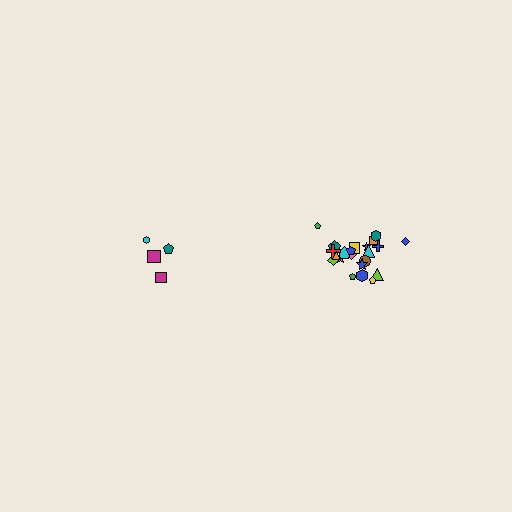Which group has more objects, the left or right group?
The right group.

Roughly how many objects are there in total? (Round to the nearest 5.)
Roughly 25 objects in total.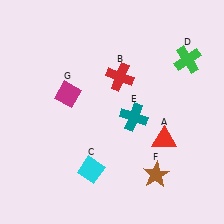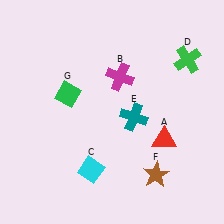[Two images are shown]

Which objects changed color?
B changed from red to magenta. G changed from magenta to green.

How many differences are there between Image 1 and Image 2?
There are 2 differences between the two images.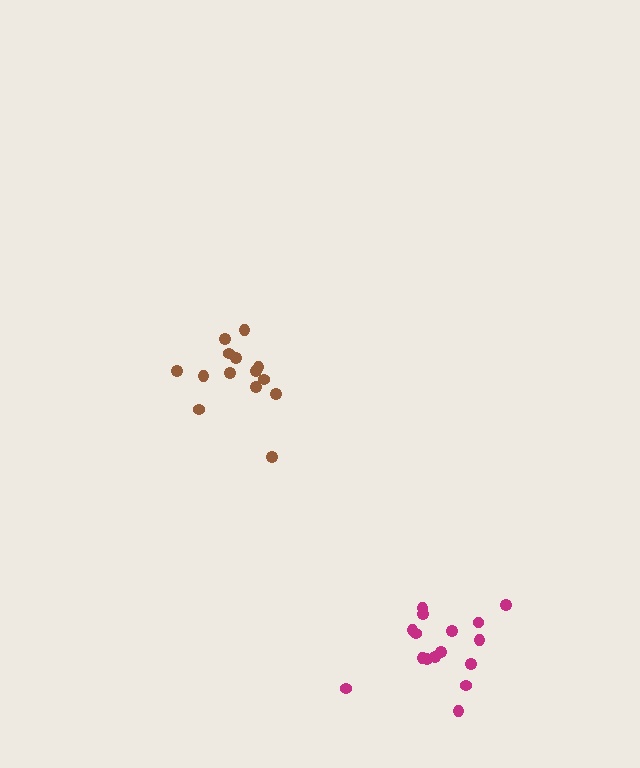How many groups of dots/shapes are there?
There are 2 groups.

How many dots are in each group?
Group 1: 14 dots, Group 2: 16 dots (30 total).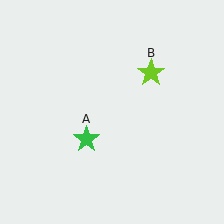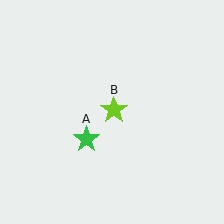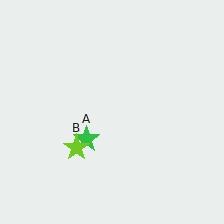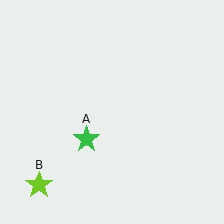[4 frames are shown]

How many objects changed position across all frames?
1 object changed position: lime star (object B).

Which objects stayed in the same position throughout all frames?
Green star (object A) remained stationary.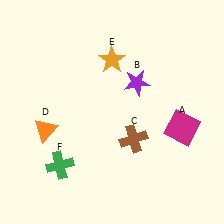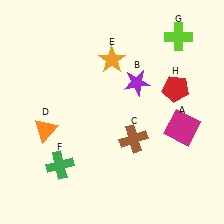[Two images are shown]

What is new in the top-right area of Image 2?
A red pentagon (H) was added in the top-right area of Image 2.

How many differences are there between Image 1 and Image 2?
There are 2 differences between the two images.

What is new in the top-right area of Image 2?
A lime cross (G) was added in the top-right area of Image 2.